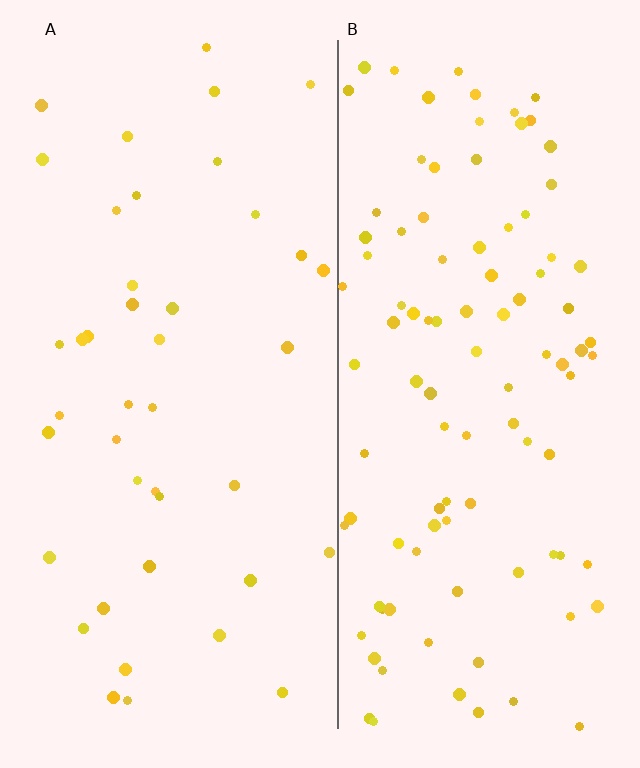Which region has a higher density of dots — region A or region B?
B (the right).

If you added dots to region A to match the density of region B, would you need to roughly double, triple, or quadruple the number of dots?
Approximately double.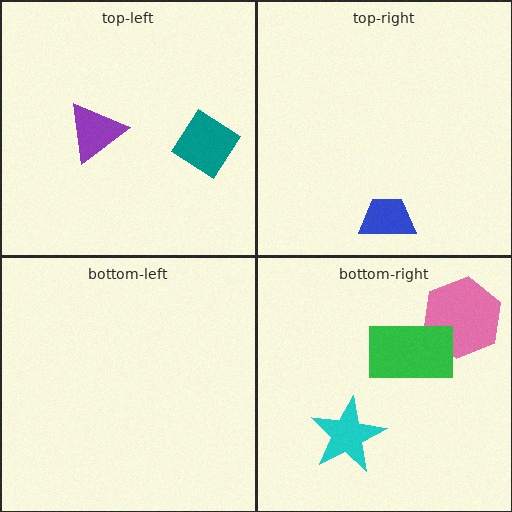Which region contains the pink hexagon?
The bottom-right region.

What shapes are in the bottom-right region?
The cyan star, the pink hexagon, the green rectangle.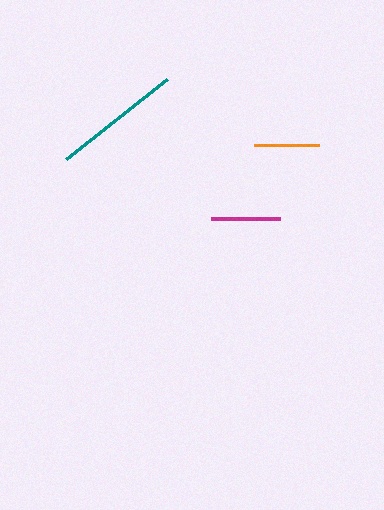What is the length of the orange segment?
The orange segment is approximately 65 pixels long.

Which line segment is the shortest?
The orange line is the shortest at approximately 65 pixels.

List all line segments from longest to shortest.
From longest to shortest: teal, magenta, orange.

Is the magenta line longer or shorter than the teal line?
The teal line is longer than the magenta line.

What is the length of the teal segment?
The teal segment is approximately 129 pixels long.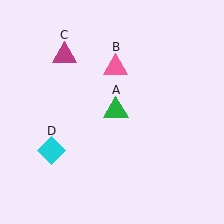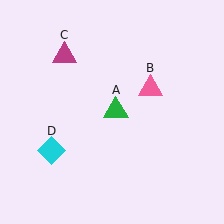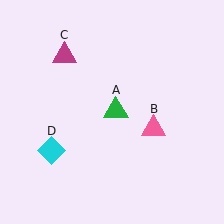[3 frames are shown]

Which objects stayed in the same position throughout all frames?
Green triangle (object A) and magenta triangle (object C) and cyan diamond (object D) remained stationary.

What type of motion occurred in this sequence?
The pink triangle (object B) rotated clockwise around the center of the scene.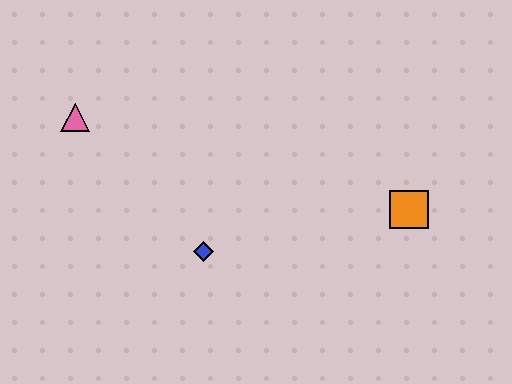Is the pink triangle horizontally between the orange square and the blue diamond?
No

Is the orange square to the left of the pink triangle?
No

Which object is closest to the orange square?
The blue diamond is closest to the orange square.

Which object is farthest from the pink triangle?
The orange square is farthest from the pink triangle.